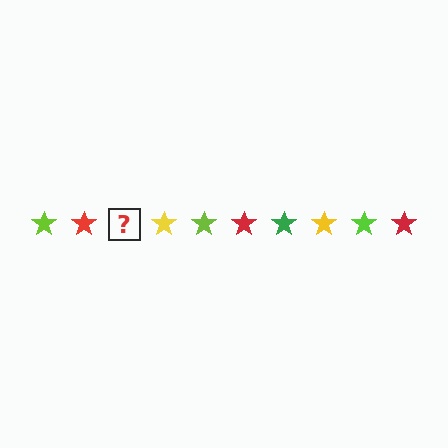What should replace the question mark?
The question mark should be replaced with a green star.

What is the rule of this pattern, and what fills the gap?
The rule is that the pattern cycles through lime, red, green, yellow stars. The gap should be filled with a green star.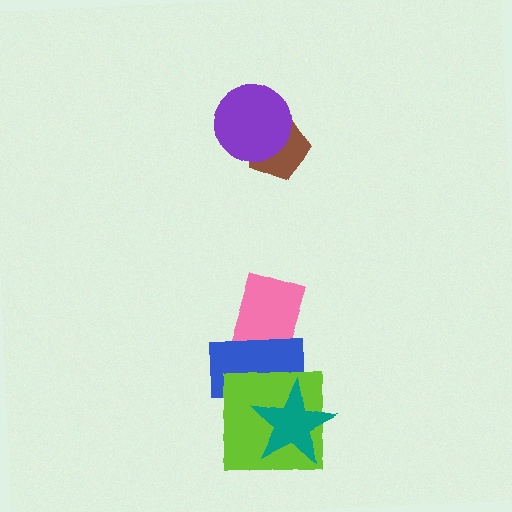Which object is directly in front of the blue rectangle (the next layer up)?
The lime square is directly in front of the blue rectangle.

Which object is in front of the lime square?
The teal star is in front of the lime square.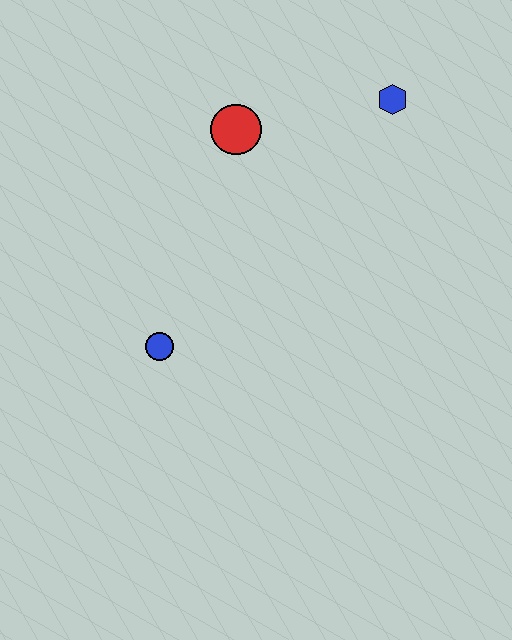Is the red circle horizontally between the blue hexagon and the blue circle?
Yes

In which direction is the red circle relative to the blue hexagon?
The red circle is to the left of the blue hexagon.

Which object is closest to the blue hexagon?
The red circle is closest to the blue hexagon.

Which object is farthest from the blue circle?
The blue hexagon is farthest from the blue circle.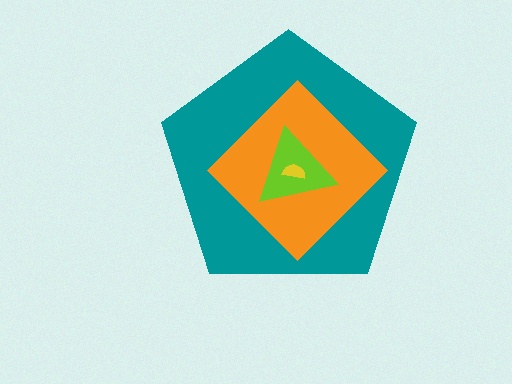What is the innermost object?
The yellow semicircle.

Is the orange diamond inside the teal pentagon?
Yes.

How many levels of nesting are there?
4.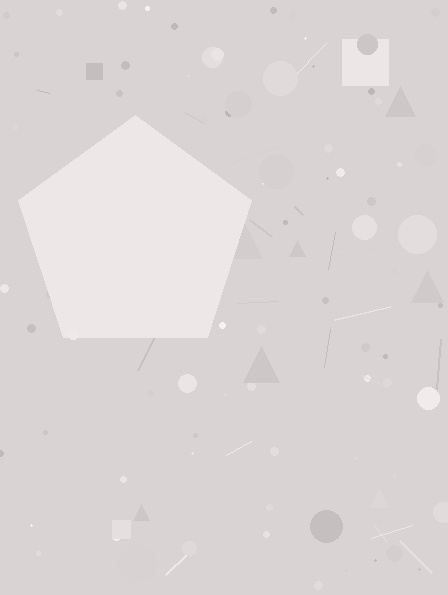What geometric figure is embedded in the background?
A pentagon is embedded in the background.